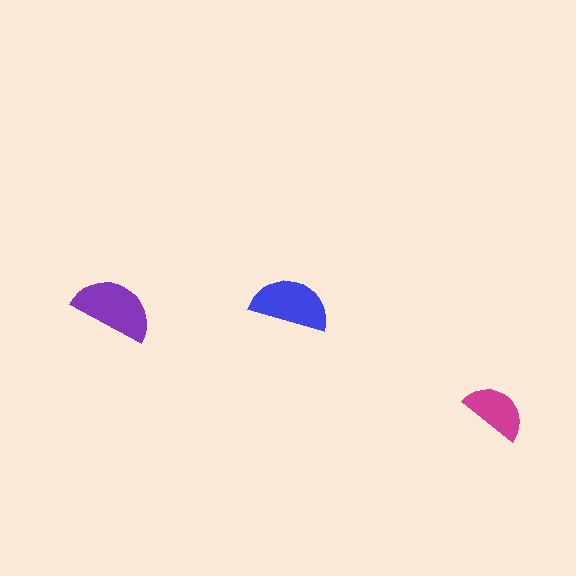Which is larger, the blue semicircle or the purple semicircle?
The purple one.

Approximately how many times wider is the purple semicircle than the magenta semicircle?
About 1.5 times wider.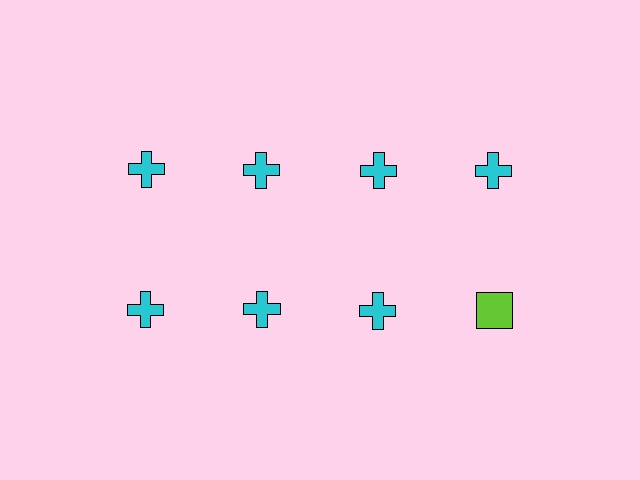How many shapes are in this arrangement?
There are 8 shapes arranged in a grid pattern.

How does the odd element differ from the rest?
It differs in both color (lime instead of cyan) and shape (square instead of cross).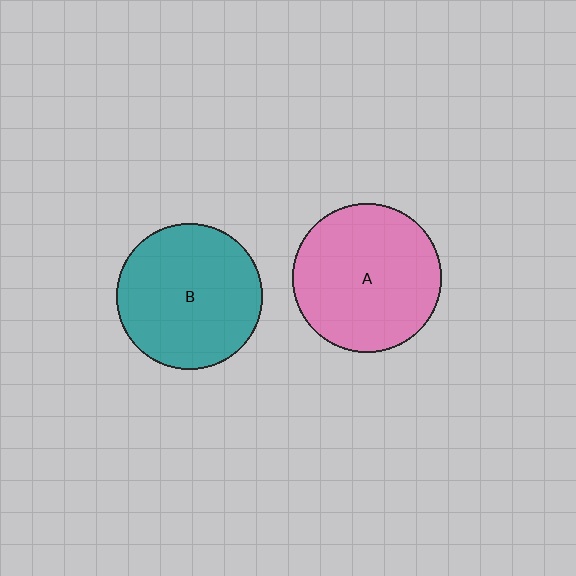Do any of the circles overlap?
No, none of the circles overlap.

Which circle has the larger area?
Circle A (pink).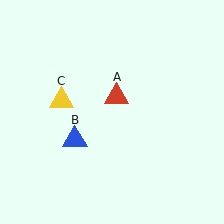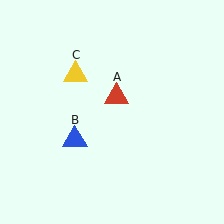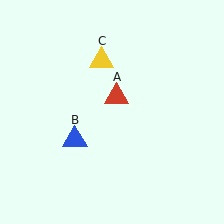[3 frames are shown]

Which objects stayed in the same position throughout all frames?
Red triangle (object A) and blue triangle (object B) remained stationary.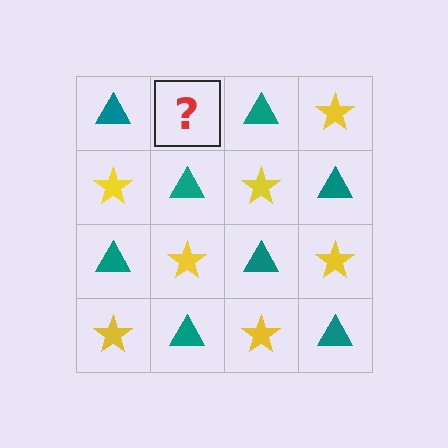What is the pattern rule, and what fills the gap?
The rule is that it alternates teal triangle and yellow star in a checkerboard pattern. The gap should be filled with a yellow star.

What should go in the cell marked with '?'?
The missing cell should contain a yellow star.